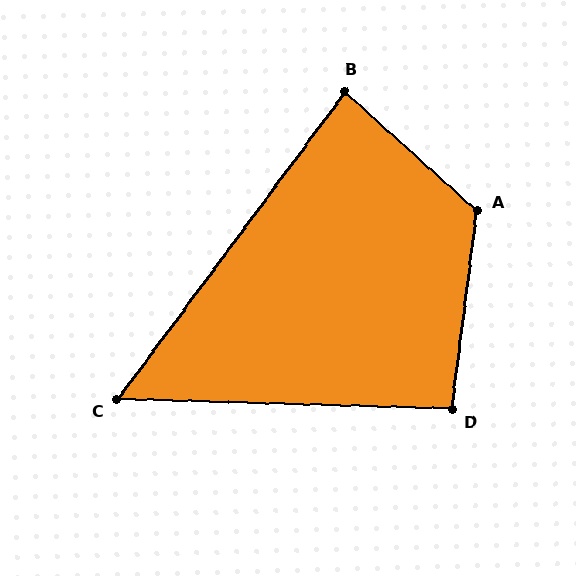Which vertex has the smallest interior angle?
C, at approximately 55 degrees.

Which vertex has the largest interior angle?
A, at approximately 125 degrees.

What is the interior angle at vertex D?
Approximately 95 degrees (obtuse).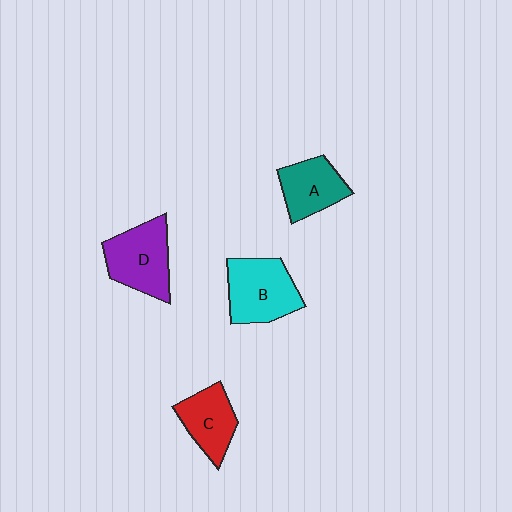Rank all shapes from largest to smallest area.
From largest to smallest: B (cyan), D (purple), A (teal), C (red).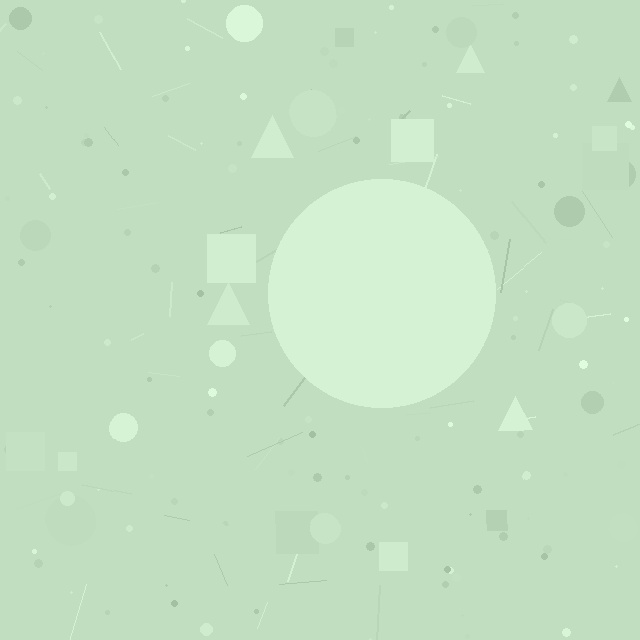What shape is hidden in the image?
A circle is hidden in the image.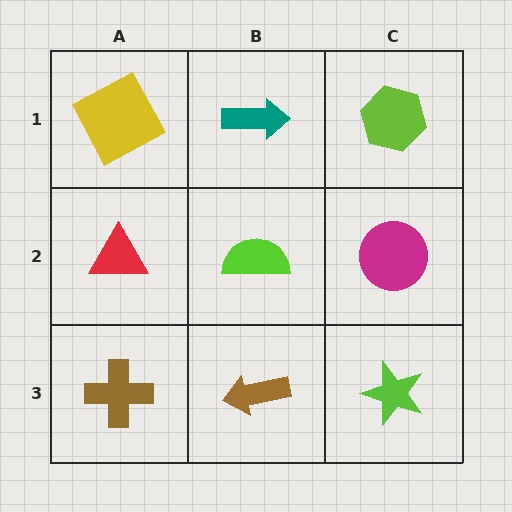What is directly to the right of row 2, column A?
A lime semicircle.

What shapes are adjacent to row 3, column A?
A red triangle (row 2, column A), a brown arrow (row 3, column B).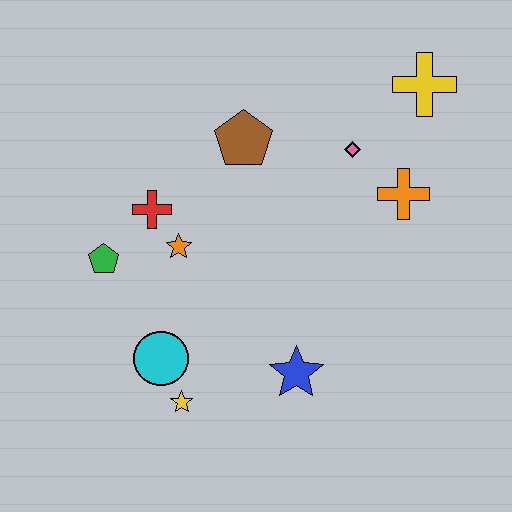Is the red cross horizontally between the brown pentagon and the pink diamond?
No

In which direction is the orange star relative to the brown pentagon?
The orange star is below the brown pentagon.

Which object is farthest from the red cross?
The yellow cross is farthest from the red cross.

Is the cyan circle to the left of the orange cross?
Yes